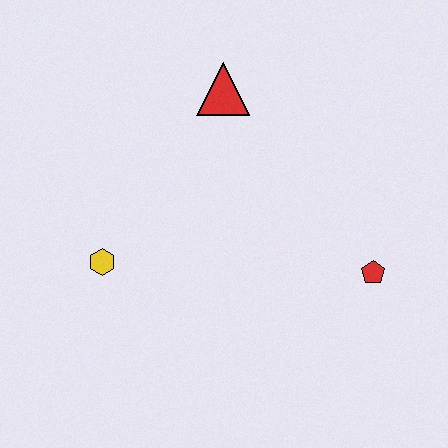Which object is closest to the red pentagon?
The red triangle is closest to the red pentagon.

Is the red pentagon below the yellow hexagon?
Yes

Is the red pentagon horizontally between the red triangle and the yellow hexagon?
No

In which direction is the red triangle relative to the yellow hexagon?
The red triangle is above the yellow hexagon.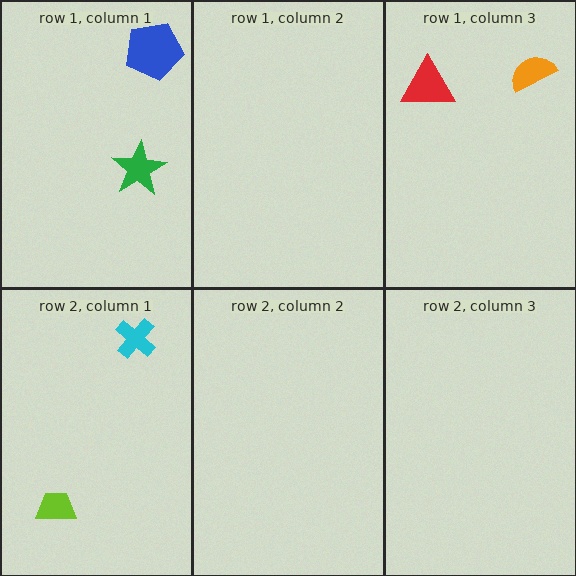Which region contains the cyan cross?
The row 2, column 1 region.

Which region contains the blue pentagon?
The row 1, column 1 region.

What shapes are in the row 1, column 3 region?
The orange semicircle, the red triangle.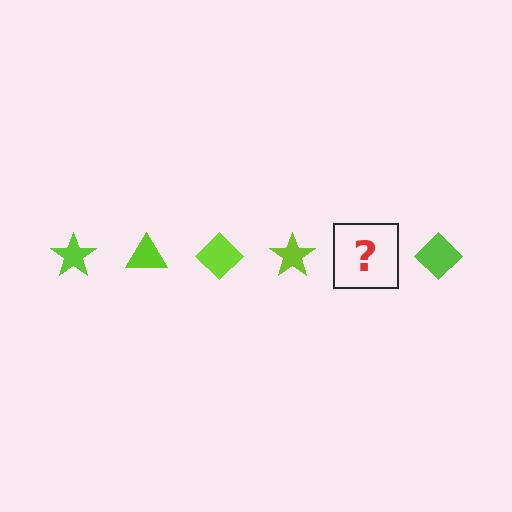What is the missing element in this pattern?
The missing element is a lime triangle.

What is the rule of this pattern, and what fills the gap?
The rule is that the pattern cycles through star, triangle, diamond shapes in lime. The gap should be filled with a lime triangle.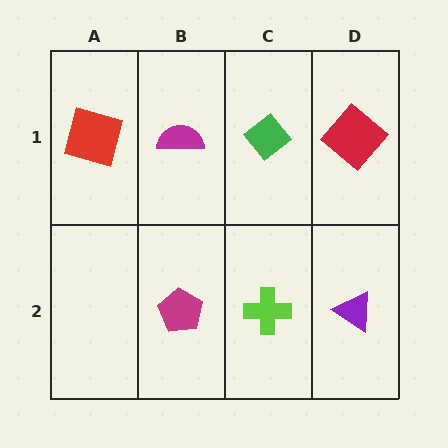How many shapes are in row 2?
3 shapes.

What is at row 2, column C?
A lime cross.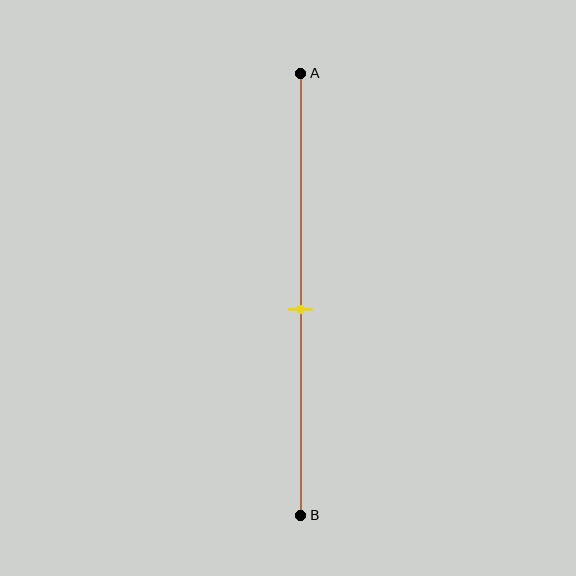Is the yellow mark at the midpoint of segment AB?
No, the mark is at about 55% from A, not at the 50% midpoint.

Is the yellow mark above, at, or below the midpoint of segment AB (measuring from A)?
The yellow mark is below the midpoint of segment AB.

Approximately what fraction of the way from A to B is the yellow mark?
The yellow mark is approximately 55% of the way from A to B.